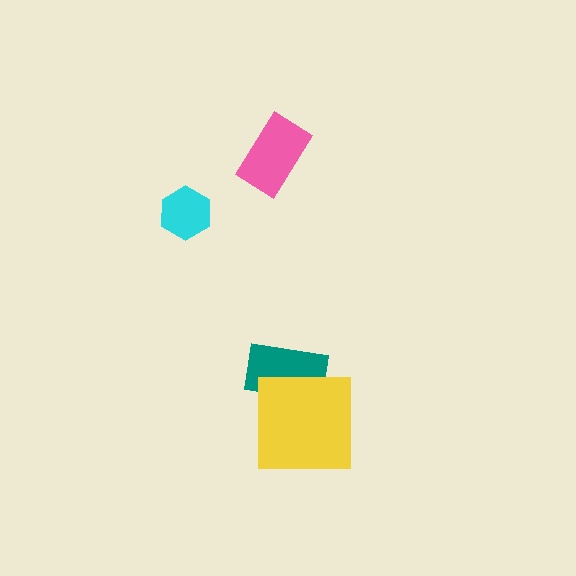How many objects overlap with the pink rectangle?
0 objects overlap with the pink rectangle.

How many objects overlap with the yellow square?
1 object overlaps with the yellow square.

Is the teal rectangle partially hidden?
Yes, it is partially covered by another shape.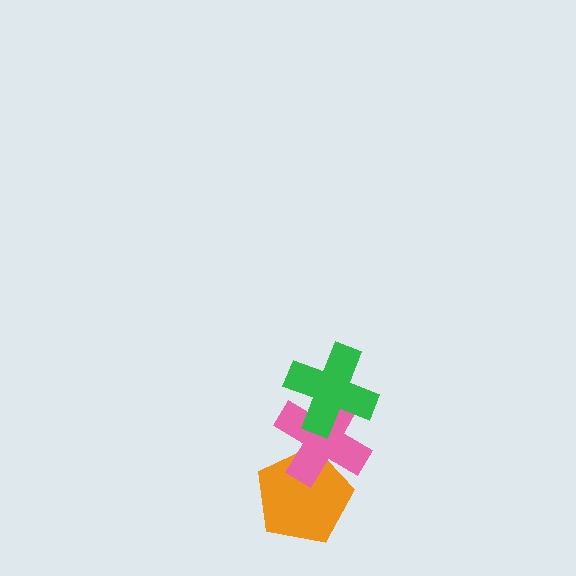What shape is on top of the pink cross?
The green cross is on top of the pink cross.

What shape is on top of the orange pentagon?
The pink cross is on top of the orange pentagon.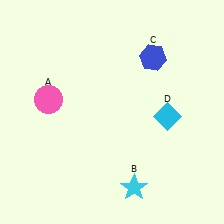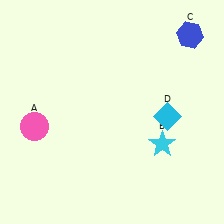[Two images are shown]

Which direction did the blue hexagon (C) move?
The blue hexagon (C) moved right.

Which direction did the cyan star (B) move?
The cyan star (B) moved up.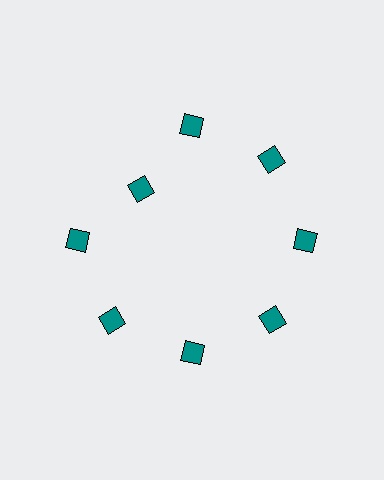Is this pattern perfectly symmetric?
No. The 8 teal diamonds are arranged in a ring, but one element near the 10 o'clock position is pulled inward toward the center, breaking the 8-fold rotational symmetry.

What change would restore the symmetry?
The symmetry would be restored by moving it outward, back onto the ring so that all 8 diamonds sit at equal angles and equal distance from the center.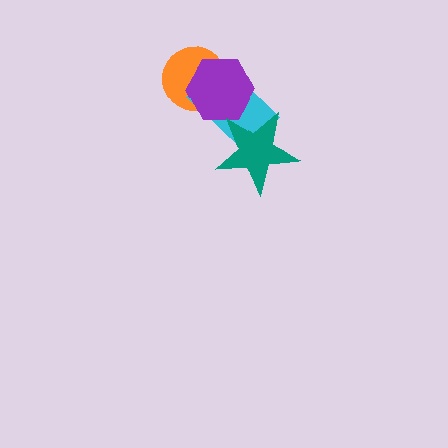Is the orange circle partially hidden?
Yes, it is partially covered by another shape.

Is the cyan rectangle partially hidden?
Yes, it is partially covered by another shape.